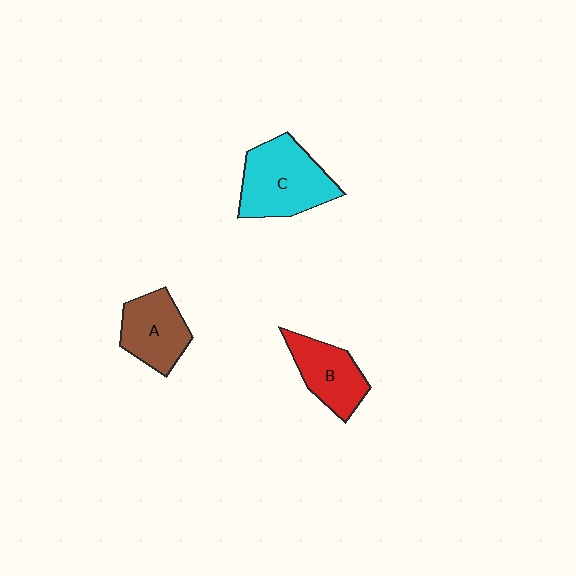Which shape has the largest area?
Shape C (cyan).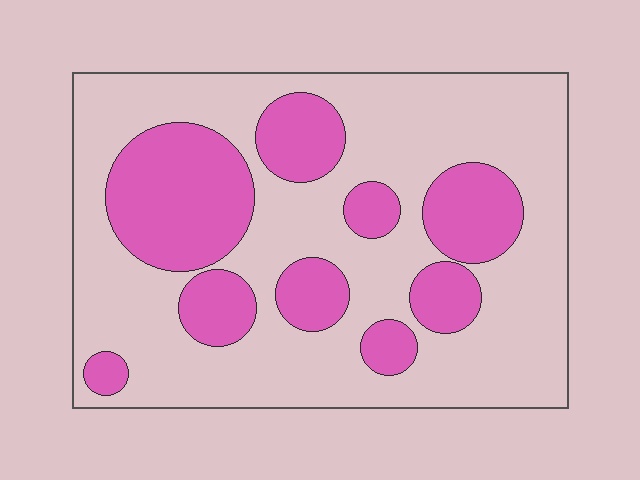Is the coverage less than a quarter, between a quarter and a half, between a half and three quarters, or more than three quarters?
Between a quarter and a half.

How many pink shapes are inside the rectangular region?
9.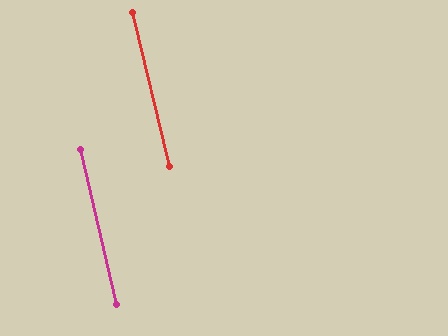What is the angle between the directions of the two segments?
Approximately 0 degrees.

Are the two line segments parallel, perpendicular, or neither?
Parallel — their directions differ by only 0.4°.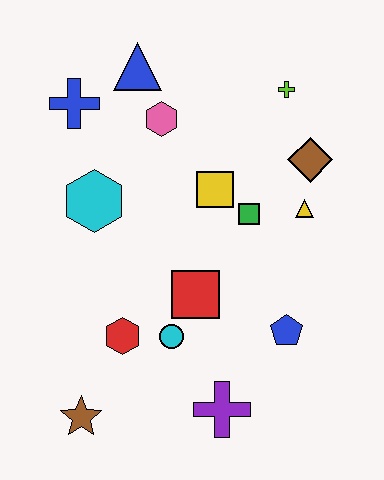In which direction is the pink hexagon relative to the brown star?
The pink hexagon is above the brown star.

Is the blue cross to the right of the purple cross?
No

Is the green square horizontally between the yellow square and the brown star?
No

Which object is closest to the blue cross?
The blue triangle is closest to the blue cross.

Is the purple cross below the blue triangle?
Yes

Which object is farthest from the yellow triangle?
The brown star is farthest from the yellow triangle.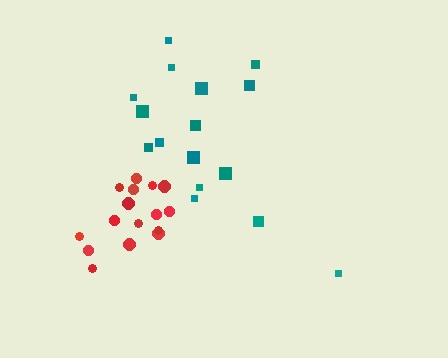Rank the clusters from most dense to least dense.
red, teal.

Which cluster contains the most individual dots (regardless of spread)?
Teal (16).